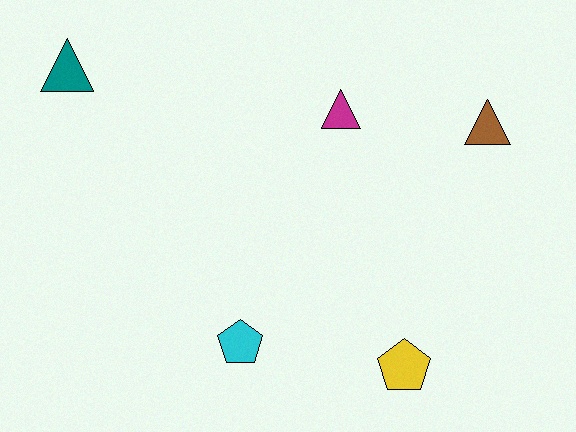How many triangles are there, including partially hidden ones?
There are 3 triangles.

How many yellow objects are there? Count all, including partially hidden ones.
There is 1 yellow object.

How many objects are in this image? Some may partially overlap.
There are 5 objects.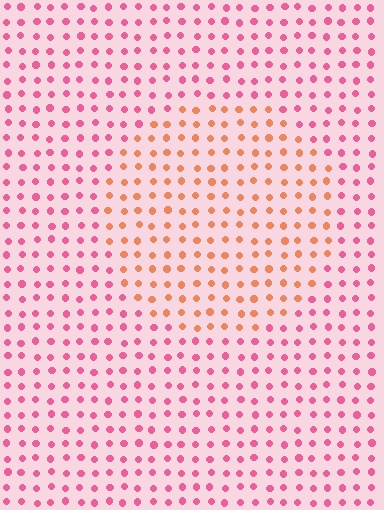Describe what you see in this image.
The image is filled with small pink elements in a uniform arrangement. A circle-shaped region is visible where the elements are tinted to a slightly different hue, forming a subtle color boundary.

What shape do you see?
I see a circle.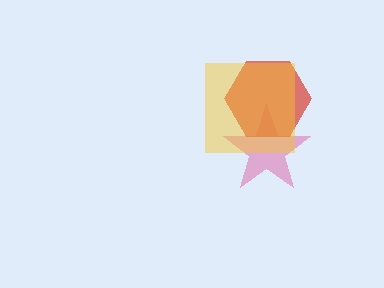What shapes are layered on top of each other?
The layered shapes are: a pink star, a red hexagon, a yellow square.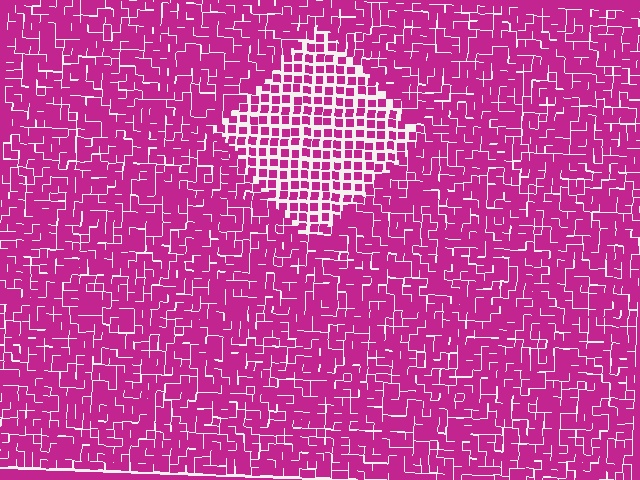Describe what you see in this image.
The image contains small magenta elements arranged at two different densities. A diamond-shaped region is visible where the elements are less densely packed than the surrounding area.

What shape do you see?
I see a diamond.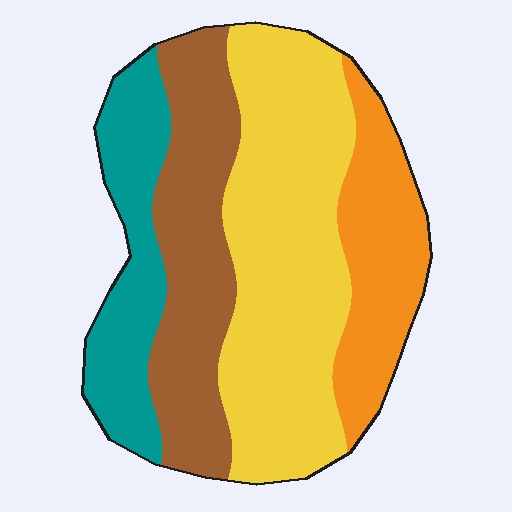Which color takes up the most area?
Yellow, at roughly 40%.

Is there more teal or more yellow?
Yellow.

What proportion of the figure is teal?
Teal takes up between a sixth and a third of the figure.